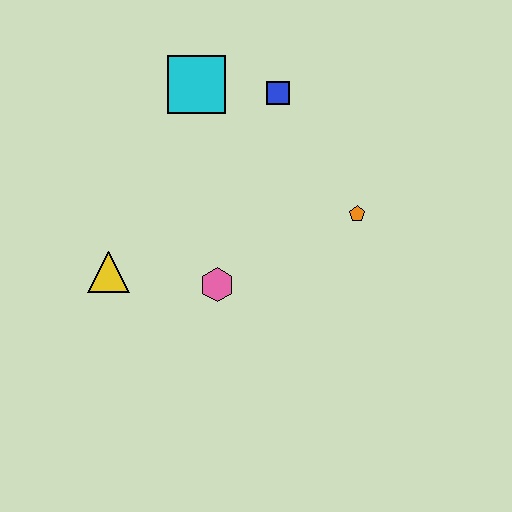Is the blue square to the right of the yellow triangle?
Yes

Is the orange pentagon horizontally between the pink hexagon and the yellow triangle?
No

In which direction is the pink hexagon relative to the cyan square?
The pink hexagon is below the cyan square.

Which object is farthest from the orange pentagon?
The yellow triangle is farthest from the orange pentagon.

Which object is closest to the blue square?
The cyan square is closest to the blue square.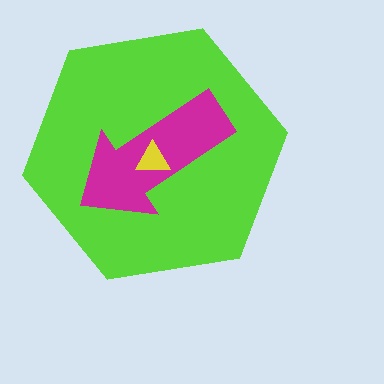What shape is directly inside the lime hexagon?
The magenta arrow.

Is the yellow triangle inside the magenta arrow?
Yes.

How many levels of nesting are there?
3.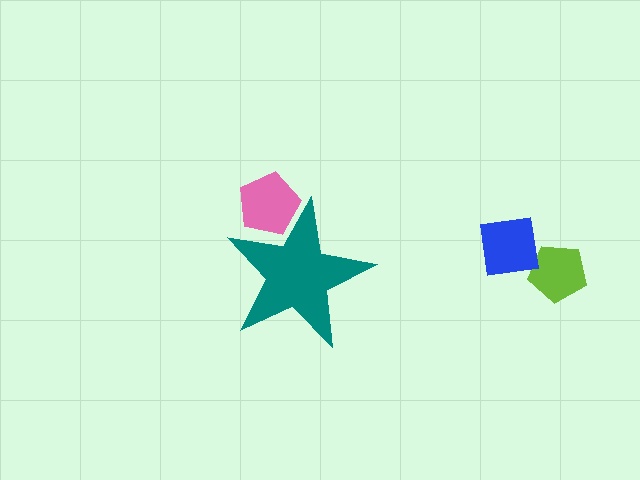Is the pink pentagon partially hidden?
Yes, the pink pentagon is partially hidden behind the teal star.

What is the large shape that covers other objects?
A teal star.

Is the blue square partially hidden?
No, the blue square is fully visible.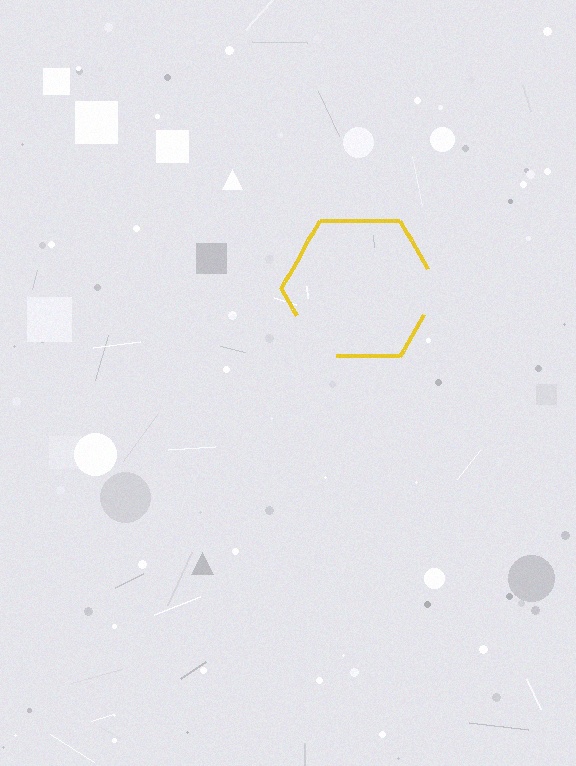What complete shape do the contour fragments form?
The contour fragments form a hexagon.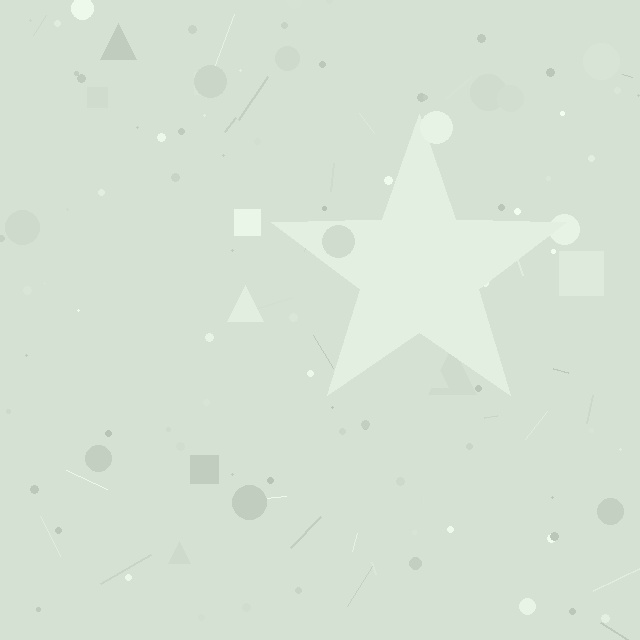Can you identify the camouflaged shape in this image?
The camouflaged shape is a star.